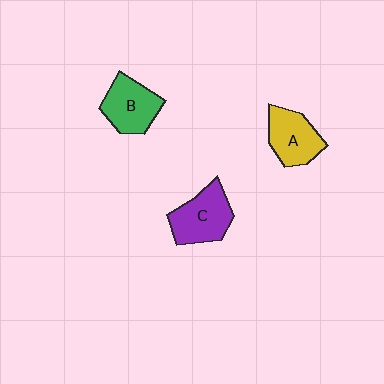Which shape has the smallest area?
Shape A (yellow).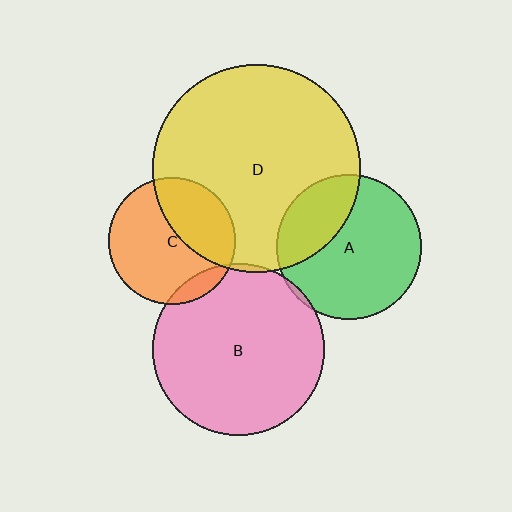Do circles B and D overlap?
Yes.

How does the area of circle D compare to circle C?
Approximately 2.7 times.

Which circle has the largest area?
Circle D (yellow).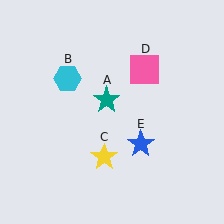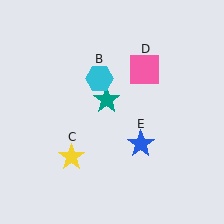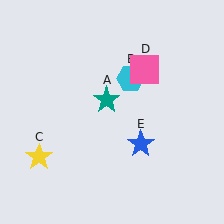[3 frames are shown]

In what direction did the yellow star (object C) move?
The yellow star (object C) moved left.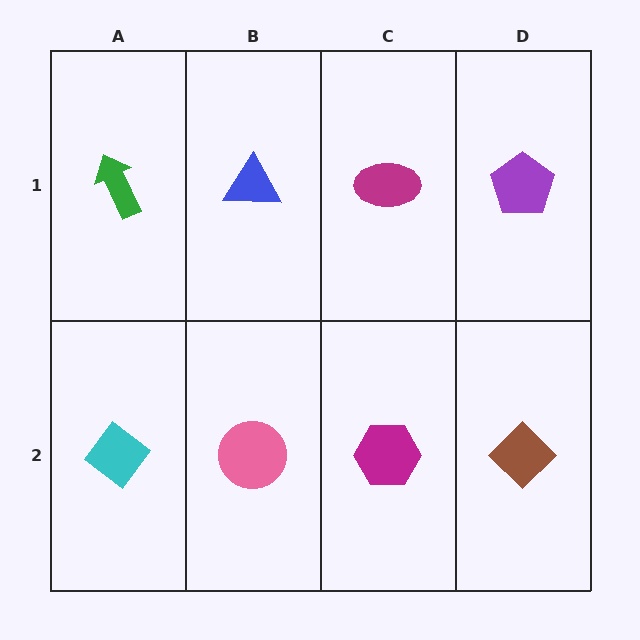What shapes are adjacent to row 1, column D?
A brown diamond (row 2, column D), a magenta ellipse (row 1, column C).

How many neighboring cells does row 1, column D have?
2.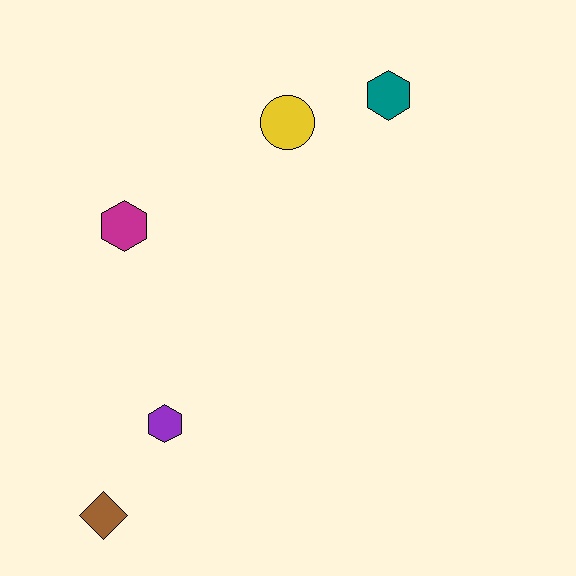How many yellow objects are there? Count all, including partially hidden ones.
There is 1 yellow object.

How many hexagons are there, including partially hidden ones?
There are 3 hexagons.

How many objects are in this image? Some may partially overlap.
There are 5 objects.